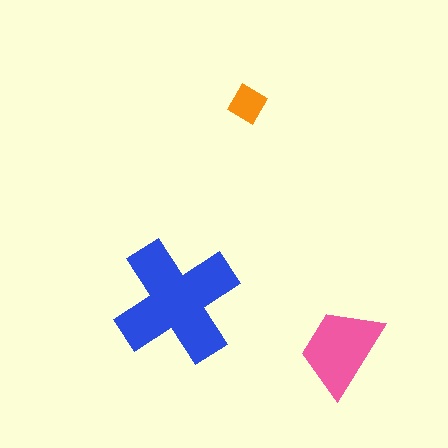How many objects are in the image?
There are 3 objects in the image.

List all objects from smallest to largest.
The orange diamond, the pink trapezoid, the blue cross.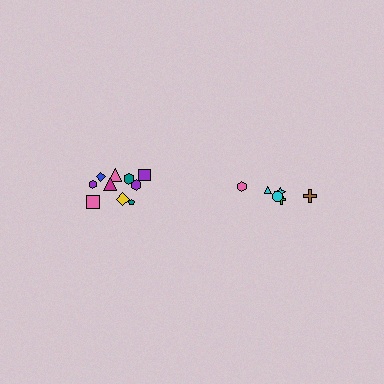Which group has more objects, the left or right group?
The left group.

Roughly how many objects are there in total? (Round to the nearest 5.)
Roughly 15 objects in total.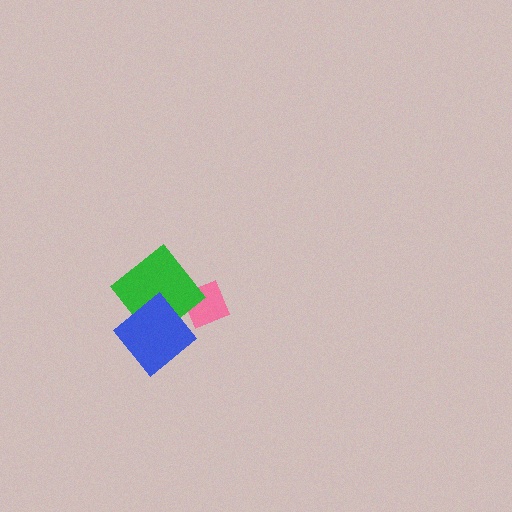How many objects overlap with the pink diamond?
2 objects overlap with the pink diamond.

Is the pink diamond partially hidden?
Yes, it is partially covered by another shape.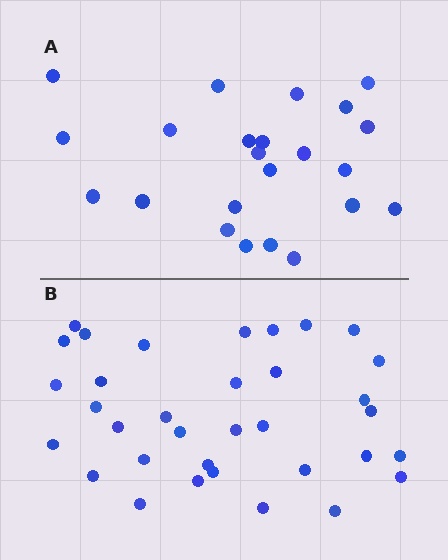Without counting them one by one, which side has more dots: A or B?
Region B (the bottom region) has more dots.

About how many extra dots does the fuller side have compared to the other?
Region B has roughly 12 or so more dots than region A.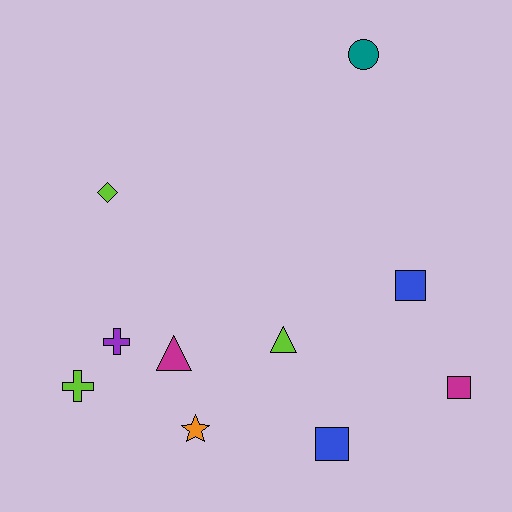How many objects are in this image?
There are 10 objects.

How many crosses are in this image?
There are 2 crosses.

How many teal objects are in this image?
There is 1 teal object.